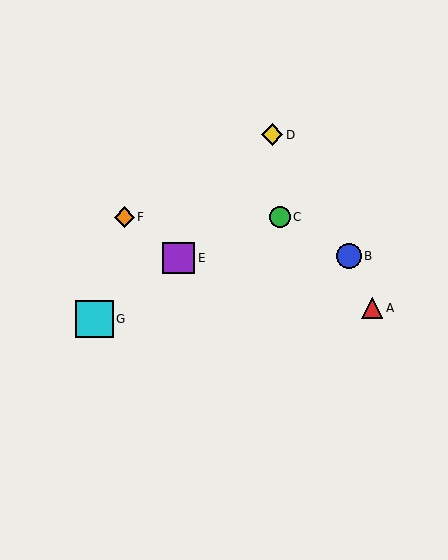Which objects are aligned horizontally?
Objects C, F are aligned horizontally.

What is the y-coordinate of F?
Object F is at y≈217.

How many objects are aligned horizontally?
2 objects (C, F) are aligned horizontally.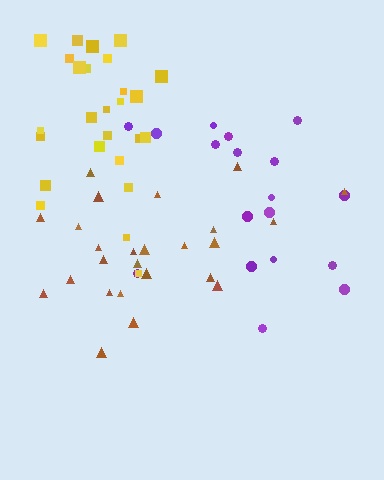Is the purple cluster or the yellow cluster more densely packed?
Yellow.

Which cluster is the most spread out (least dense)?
Purple.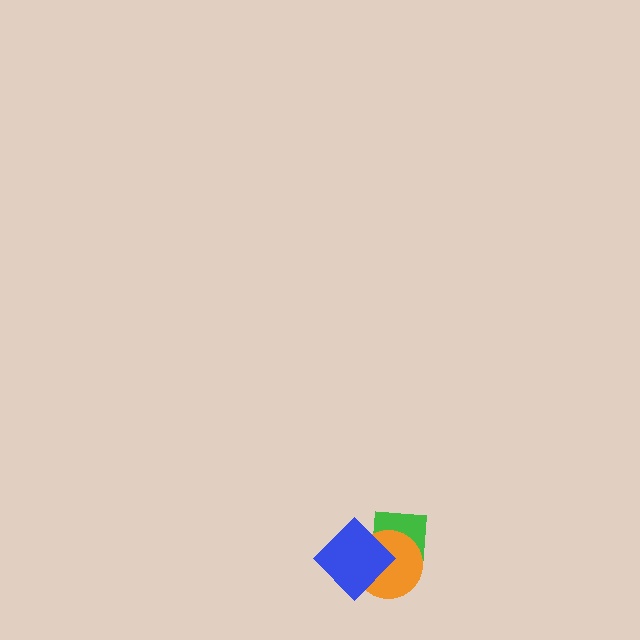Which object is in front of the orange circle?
The blue diamond is in front of the orange circle.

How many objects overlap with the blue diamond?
2 objects overlap with the blue diamond.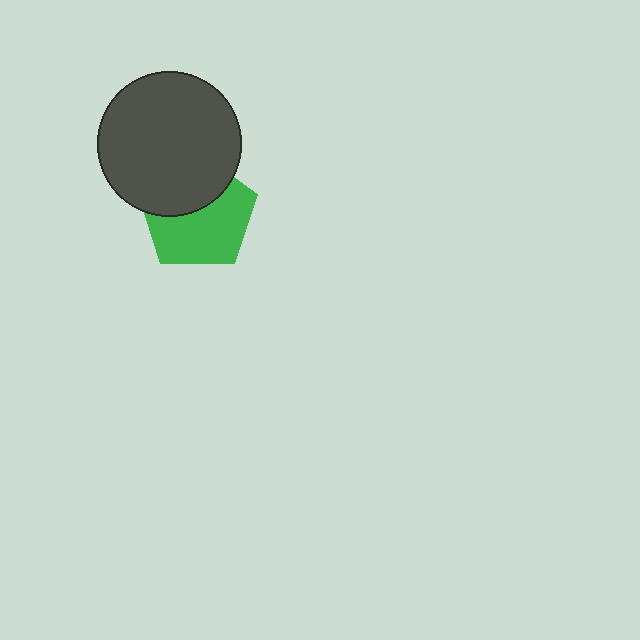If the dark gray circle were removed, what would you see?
You would see the complete green pentagon.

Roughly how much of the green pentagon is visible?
About half of it is visible (roughly 60%).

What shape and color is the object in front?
The object in front is a dark gray circle.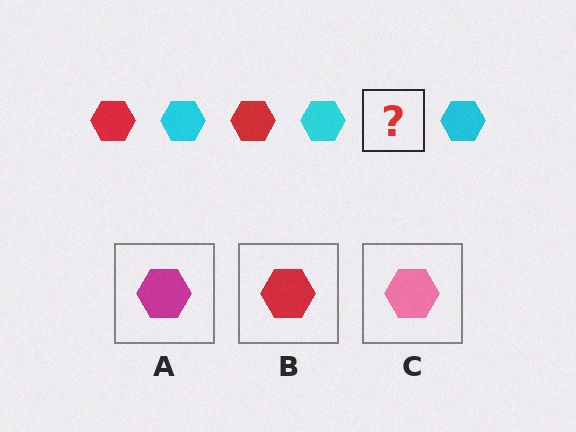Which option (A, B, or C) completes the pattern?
B.